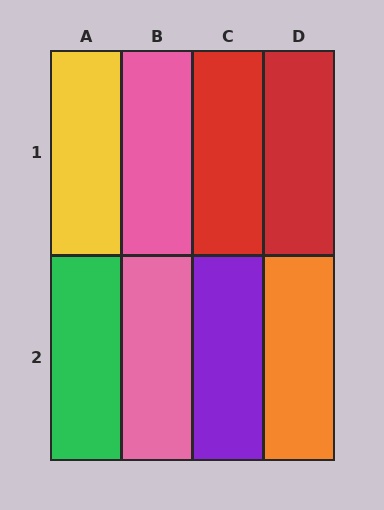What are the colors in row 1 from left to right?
Yellow, pink, red, red.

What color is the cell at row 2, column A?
Green.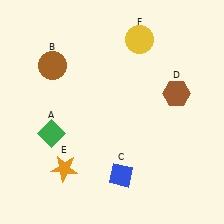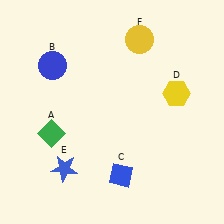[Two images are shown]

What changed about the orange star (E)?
In Image 1, E is orange. In Image 2, it changed to blue.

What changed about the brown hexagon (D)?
In Image 1, D is brown. In Image 2, it changed to yellow.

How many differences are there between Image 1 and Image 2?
There are 3 differences between the two images.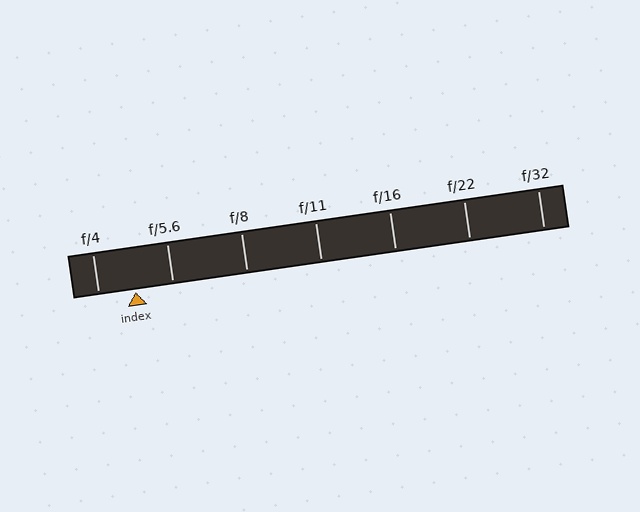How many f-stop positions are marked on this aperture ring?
There are 7 f-stop positions marked.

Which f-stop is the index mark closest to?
The index mark is closest to f/4.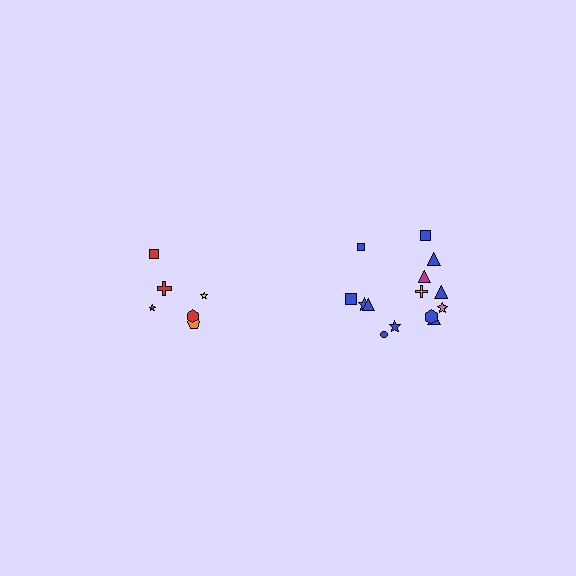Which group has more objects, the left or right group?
The right group.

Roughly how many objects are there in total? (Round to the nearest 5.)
Roughly 20 objects in total.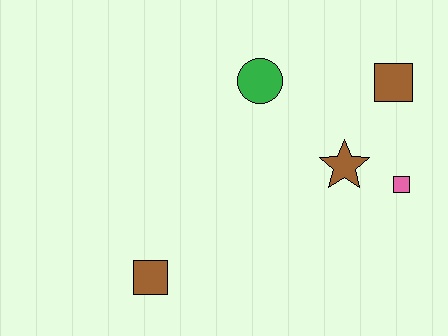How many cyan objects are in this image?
There are no cyan objects.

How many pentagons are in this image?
There are no pentagons.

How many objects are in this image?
There are 5 objects.